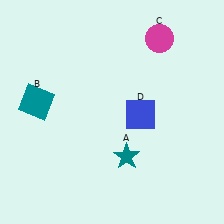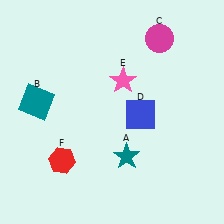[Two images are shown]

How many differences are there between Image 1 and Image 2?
There are 2 differences between the two images.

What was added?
A pink star (E), a red hexagon (F) were added in Image 2.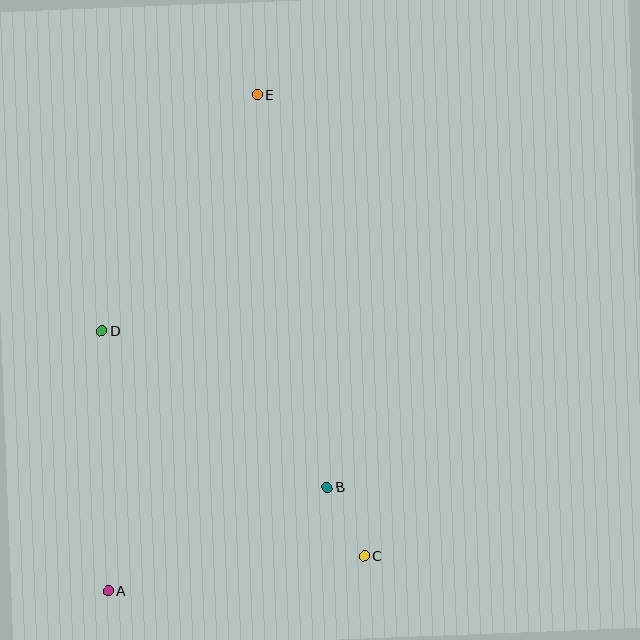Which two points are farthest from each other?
Points A and E are farthest from each other.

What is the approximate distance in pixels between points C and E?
The distance between C and E is approximately 474 pixels.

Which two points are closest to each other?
Points B and C are closest to each other.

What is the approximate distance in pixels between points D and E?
The distance between D and E is approximately 283 pixels.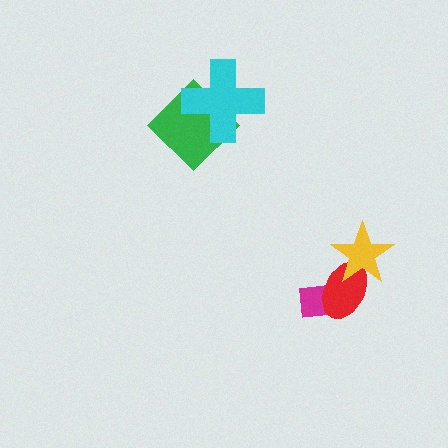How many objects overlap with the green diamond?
1 object overlaps with the green diamond.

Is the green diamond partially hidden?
Yes, it is partially covered by another shape.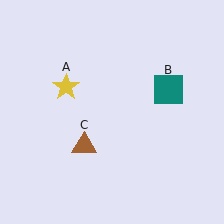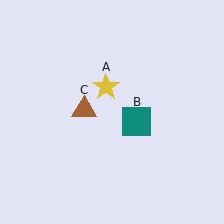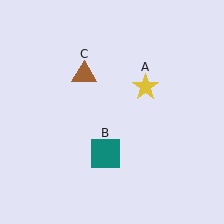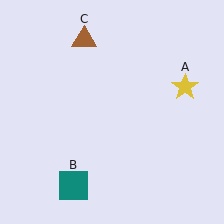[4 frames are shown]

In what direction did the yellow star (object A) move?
The yellow star (object A) moved right.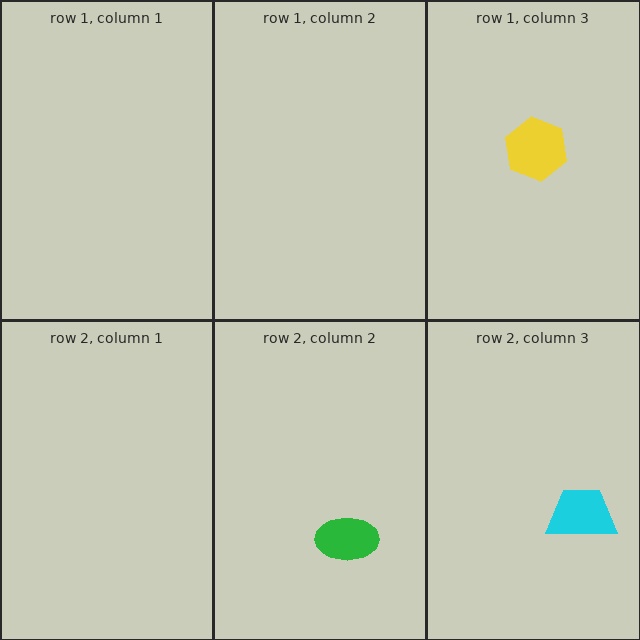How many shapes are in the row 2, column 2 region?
1.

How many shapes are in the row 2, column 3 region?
1.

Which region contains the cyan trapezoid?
The row 2, column 3 region.